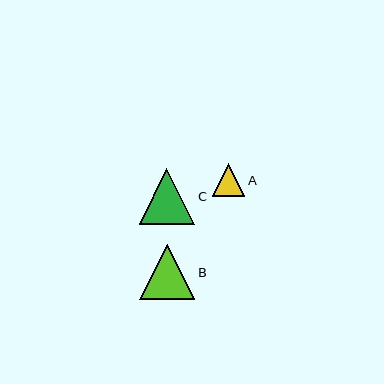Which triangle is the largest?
Triangle C is the largest with a size of approximately 56 pixels.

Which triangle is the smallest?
Triangle A is the smallest with a size of approximately 32 pixels.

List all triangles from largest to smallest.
From largest to smallest: C, B, A.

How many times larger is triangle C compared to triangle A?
Triangle C is approximately 1.7 times the size of triangle A.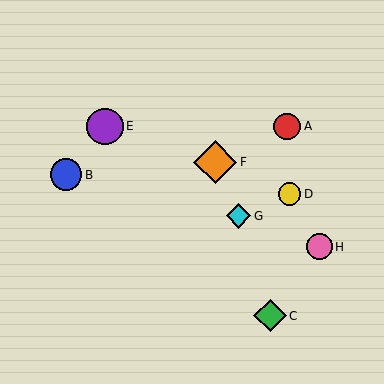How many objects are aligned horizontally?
2 objects (A, E) are aligned horizontally.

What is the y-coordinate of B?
Object B is at y≈175.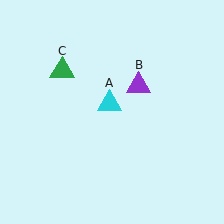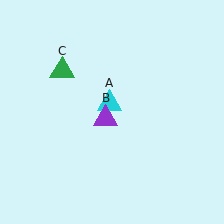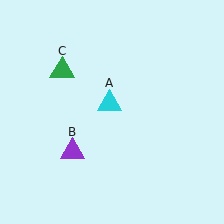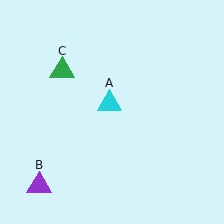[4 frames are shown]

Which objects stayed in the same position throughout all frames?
Cyan triangle (object A) and green triangle (object C) remained stationary.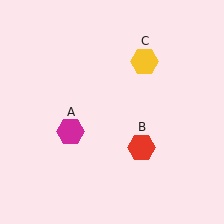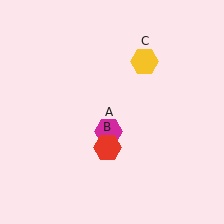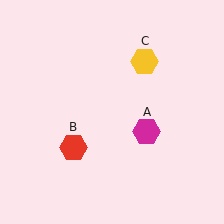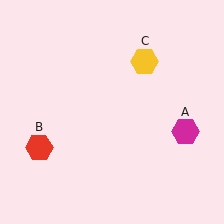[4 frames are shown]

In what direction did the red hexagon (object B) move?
The red hexagon (object B) moved left.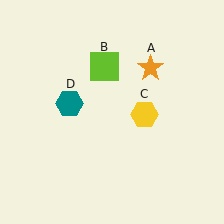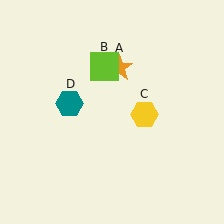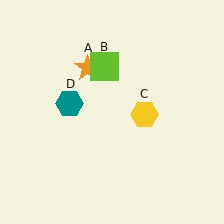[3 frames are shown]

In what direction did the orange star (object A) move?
The orange star (object A) moved left.